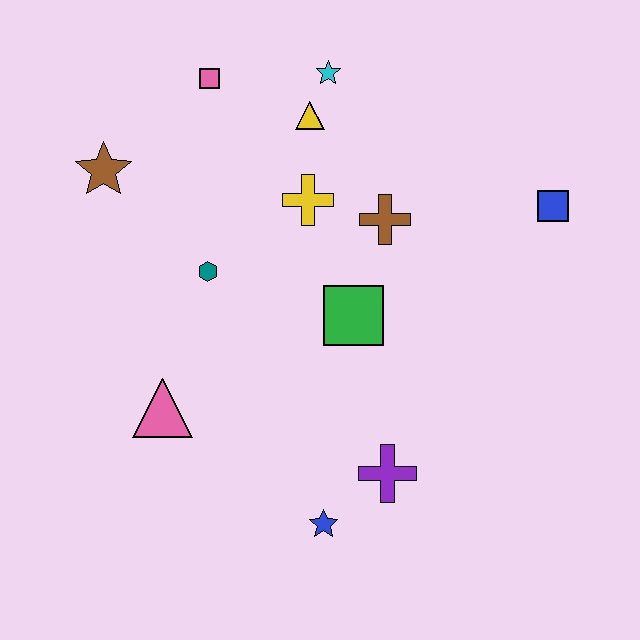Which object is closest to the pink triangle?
The teal hexagon is closest to the pink triangle.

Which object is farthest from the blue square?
The brown star is farthest from the blue square.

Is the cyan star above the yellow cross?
Yes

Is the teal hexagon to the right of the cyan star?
No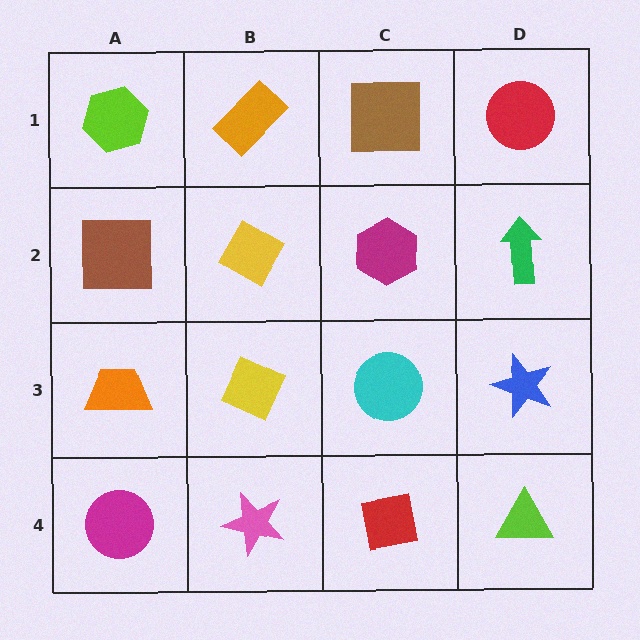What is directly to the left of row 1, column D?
A brown square.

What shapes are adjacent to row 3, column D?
A green arrow (row 2, column D), a lime triangle (row 4, column D), a cyan circle (row 3, column C).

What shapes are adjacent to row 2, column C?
A brown square (row 1, column C), a cyan circle (row 3, column C), a yellow diamond (row 2, column B), a green arrow (row 2, column D).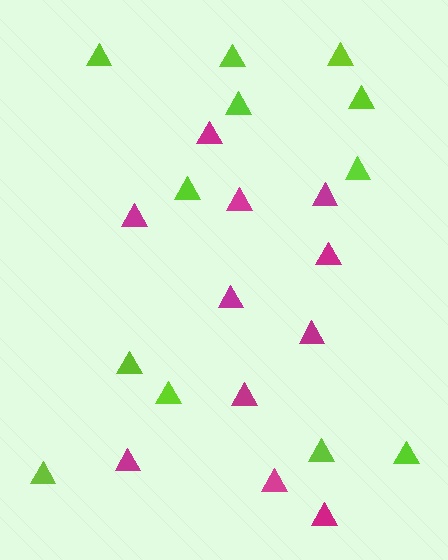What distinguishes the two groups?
There are 2 groups: one group of magenta triangles (11) and one group of lime triangles (12).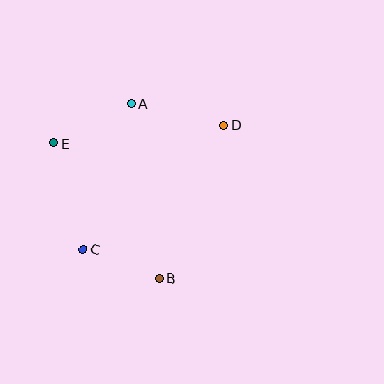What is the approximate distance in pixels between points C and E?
The distance between C and E is approximately 110 pixels.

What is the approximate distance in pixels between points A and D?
The distance between A and D is approximately 94 pixels.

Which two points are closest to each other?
Points B and C are closest to each other.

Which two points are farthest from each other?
Points C and D are farthest from each other.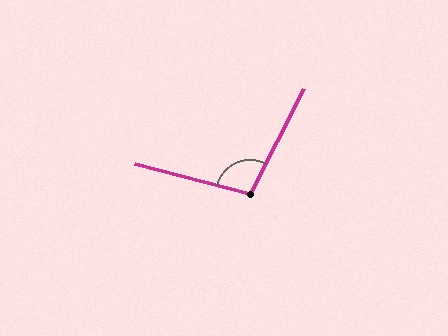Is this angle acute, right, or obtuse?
It is obtuse.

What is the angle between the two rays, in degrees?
Approximately 103 degrees.